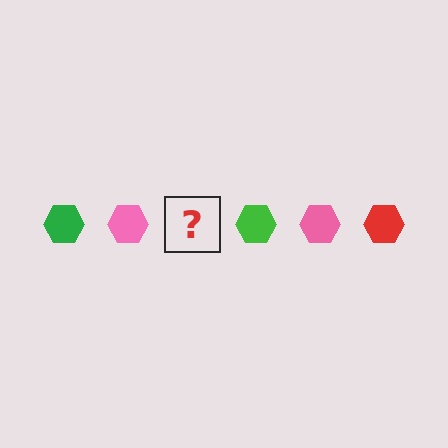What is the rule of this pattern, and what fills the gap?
The rule is that the pattern cycles through green, pink, red hexagons. The gap should be filled with a red hexagon.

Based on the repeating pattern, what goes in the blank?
The blank should be a red hexagon.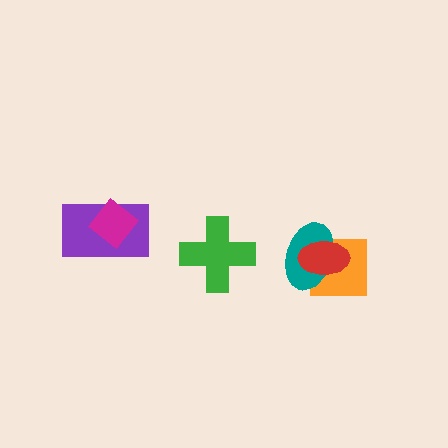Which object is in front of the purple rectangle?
The magenta diamond is in front of the purple rectangle.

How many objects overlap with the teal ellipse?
2 objects overlap with the teal ellipse.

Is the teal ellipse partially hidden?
Yes, it is partially covered by another shape.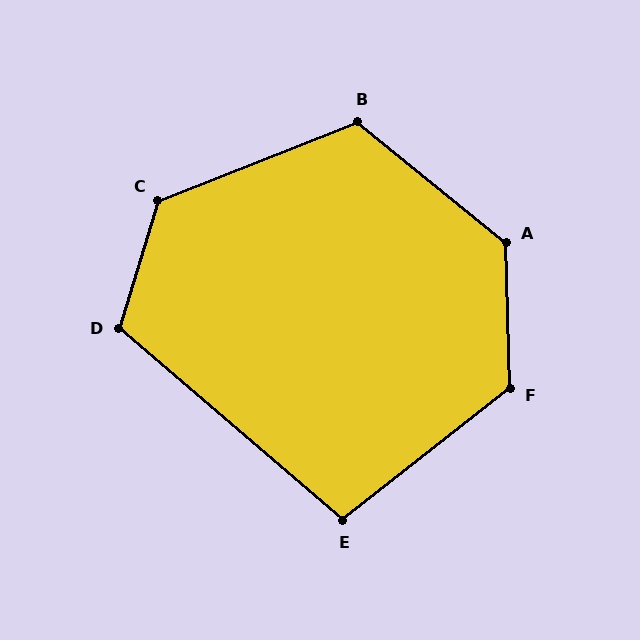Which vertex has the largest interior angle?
A, at approximately 130 degrees.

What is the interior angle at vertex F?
Approximately 127 degrees (obtuse).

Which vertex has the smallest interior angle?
E, at approximately 101 degrees.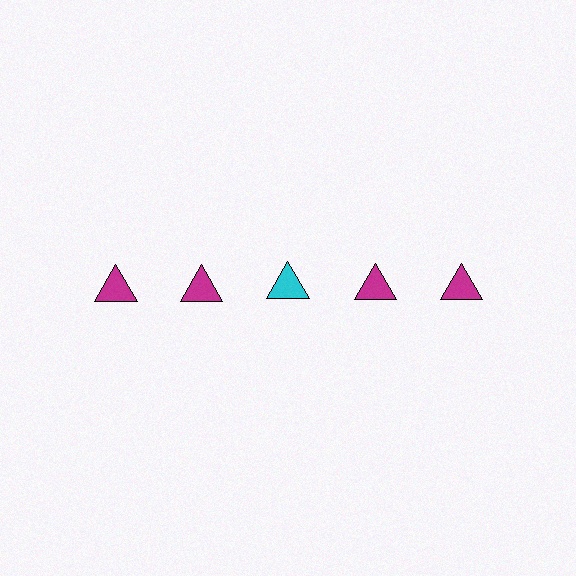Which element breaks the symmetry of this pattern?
The cyan triangle in the top row, center column breaks the symmetry. All other shapes are magenta triangles.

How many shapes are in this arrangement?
There are 5 shapes arranged in a grid pattern.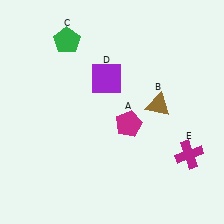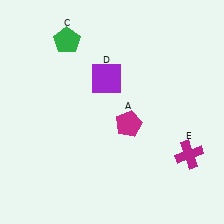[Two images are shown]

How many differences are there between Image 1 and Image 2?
There is 1 difference between the two images.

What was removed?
The brown triangle (B) was removed in Image 2.